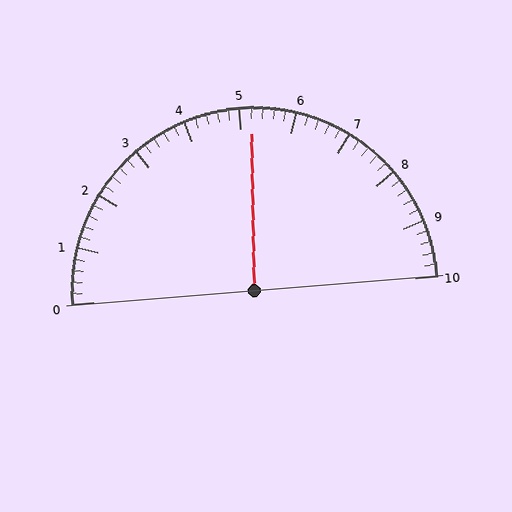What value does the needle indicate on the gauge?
The needle indicates approximately 5.2.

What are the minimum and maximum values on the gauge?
The gauge ranges from 0 to 10.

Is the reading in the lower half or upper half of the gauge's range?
The reading is in the upper half of the range (0 to 10).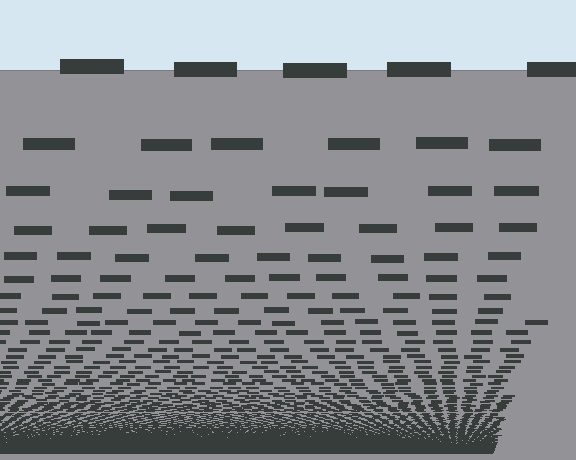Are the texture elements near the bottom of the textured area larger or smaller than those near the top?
Smaller. The gradient is inverted — elements near the bottom are smaller and denser.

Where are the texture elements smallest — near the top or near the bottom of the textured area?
Near the bottom.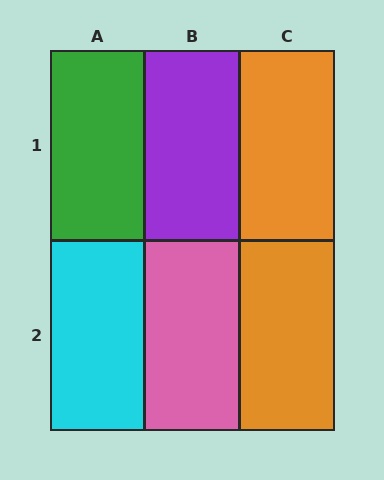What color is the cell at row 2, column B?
Pink.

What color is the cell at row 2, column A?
Cyan.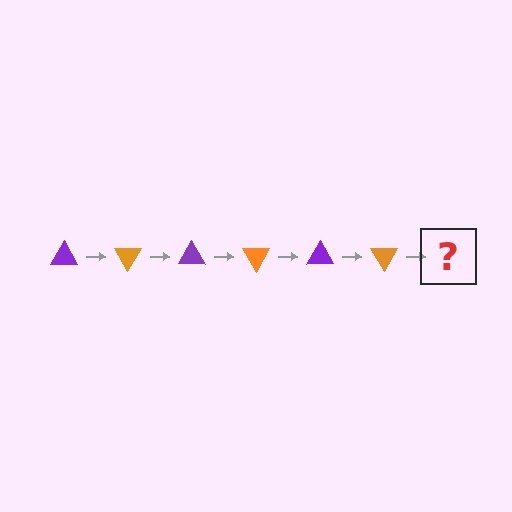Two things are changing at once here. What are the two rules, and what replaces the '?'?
The two rules are that it rotates 60 degrees each step and the color cycles through purple and orange. The '?' should be a purple triangle, rotated 360 degrees from the start.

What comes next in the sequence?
The next element should be a purple triangle, rotated 360 degrees from the start.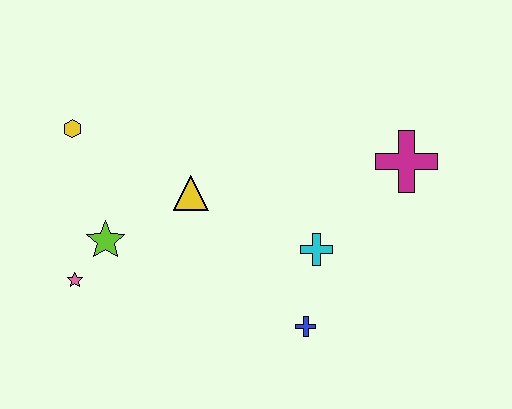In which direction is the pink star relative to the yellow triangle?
The pink star is to the left of the yellow triangle.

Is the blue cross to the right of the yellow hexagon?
Yes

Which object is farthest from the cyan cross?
The yellow hexagon is farthest from the cyan cross.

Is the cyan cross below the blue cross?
No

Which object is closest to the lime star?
The pink star is closest to the lime star.